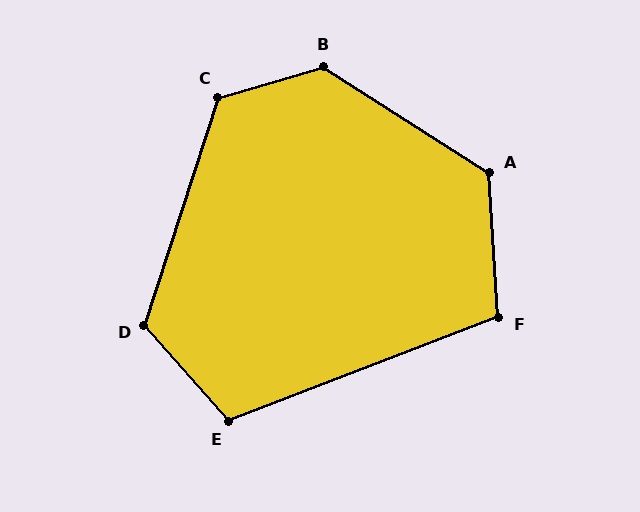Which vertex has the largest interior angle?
B, at approximately 132 degrees.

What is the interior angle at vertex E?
Approximately 110 degrees (obtuse).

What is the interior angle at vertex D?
Approximately 121 degrees (obtuse).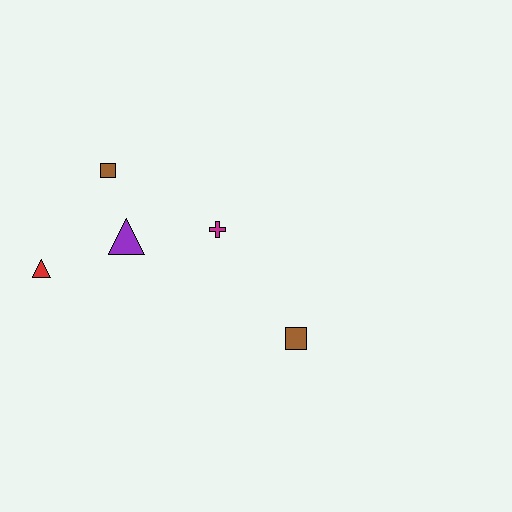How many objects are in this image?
There are 5 objects.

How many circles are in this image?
There are no circles.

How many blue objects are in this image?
There are no blue objects.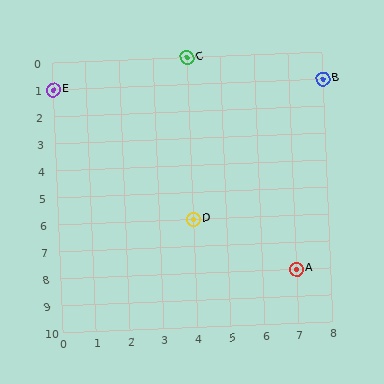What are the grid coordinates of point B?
Point B is at grid coordinates (8, 1).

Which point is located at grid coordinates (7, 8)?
Point A is at (7, 8).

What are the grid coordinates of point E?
Point E is at grid coordinates (0, 1).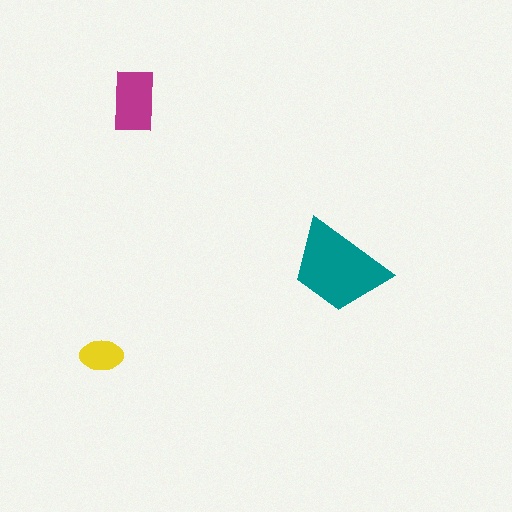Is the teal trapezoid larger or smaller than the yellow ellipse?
Larger.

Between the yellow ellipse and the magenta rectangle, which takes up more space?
The magenta rectangle.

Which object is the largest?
The teal trapezoid.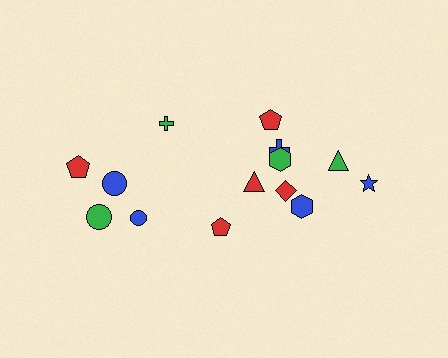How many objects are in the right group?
There are 8 objects.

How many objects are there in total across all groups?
There are 14 objects.